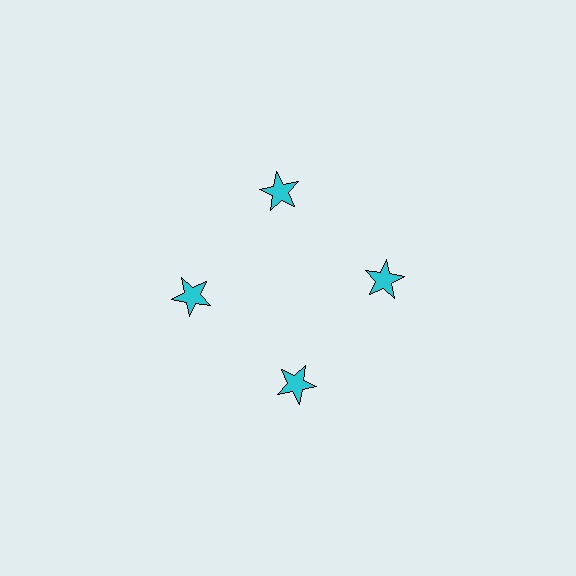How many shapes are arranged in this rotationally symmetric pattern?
There are 4 shapes, arranged in 4 groups of 1.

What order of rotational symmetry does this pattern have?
This pattern has 4-fold rotational symmetry.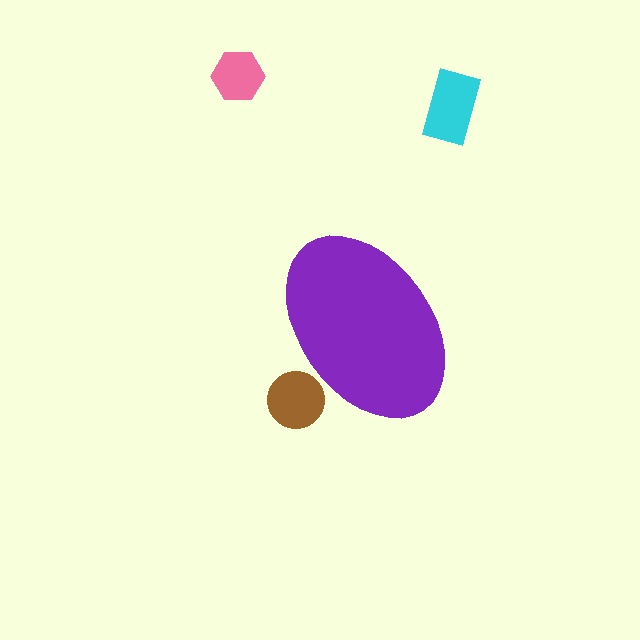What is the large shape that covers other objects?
A purple ellipse.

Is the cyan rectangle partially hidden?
No, the cyan rectangle is fully visible.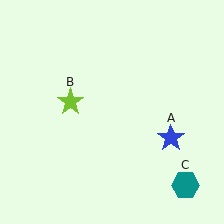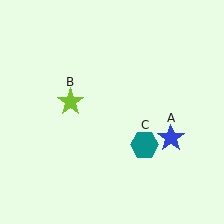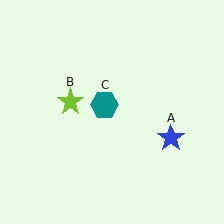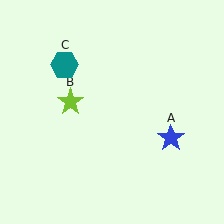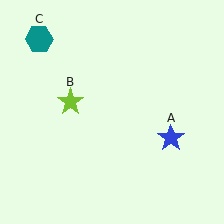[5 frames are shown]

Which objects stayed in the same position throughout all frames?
Blue star (object A) and lime star (object B) remained stationary.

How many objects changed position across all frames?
1 object changed position: teal hexagon (object C).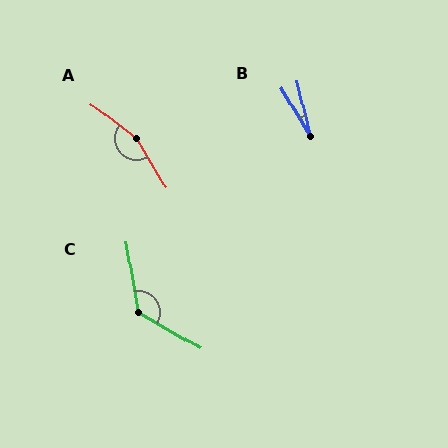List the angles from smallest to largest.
B (18°), C (130°), A (158°).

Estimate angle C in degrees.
Approximately 130 degrees.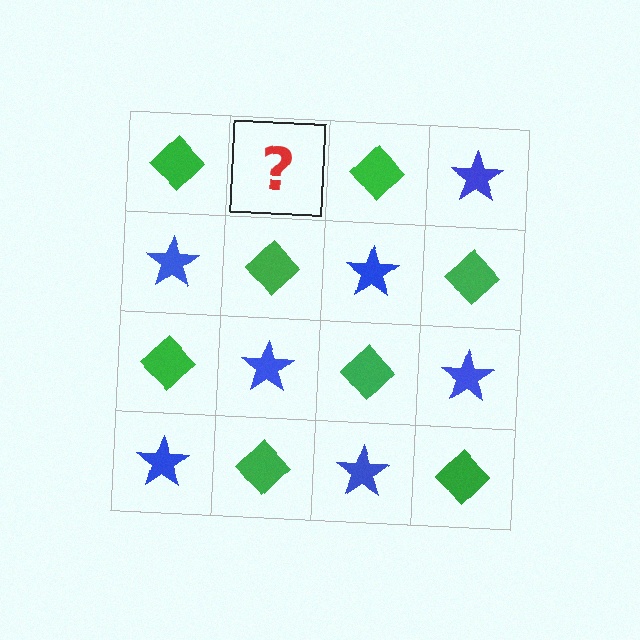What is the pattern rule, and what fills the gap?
The rule is that it alternates green diamond and blue star in a checkerboard pattern. The gap should be filled with a blue star.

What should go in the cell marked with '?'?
The missing cell should contain a blue star.